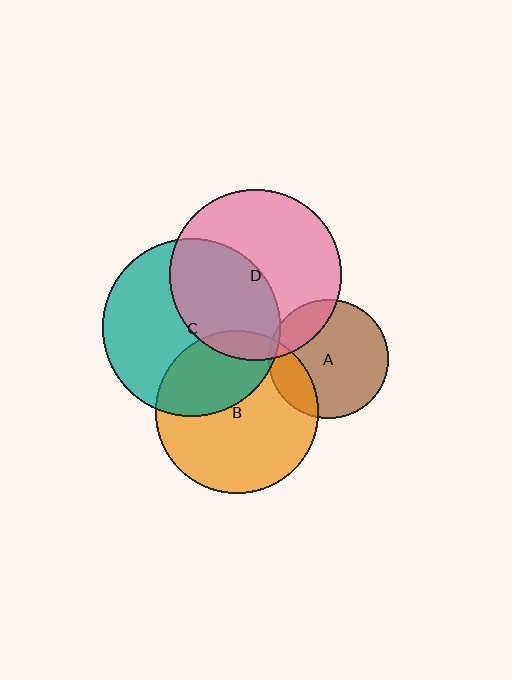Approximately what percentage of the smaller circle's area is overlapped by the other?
Approximately 10%.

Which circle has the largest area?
Circle C (teal).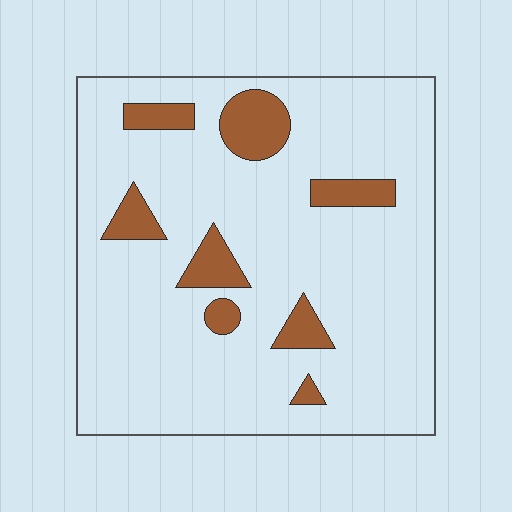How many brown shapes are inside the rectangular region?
8.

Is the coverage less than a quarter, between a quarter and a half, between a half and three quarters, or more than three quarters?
Less than a quarter.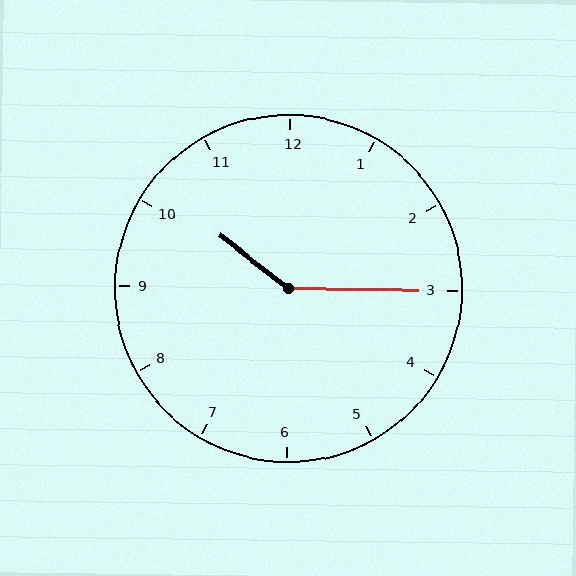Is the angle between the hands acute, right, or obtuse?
It is obtuse.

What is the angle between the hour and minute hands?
Approximately 142 degrees.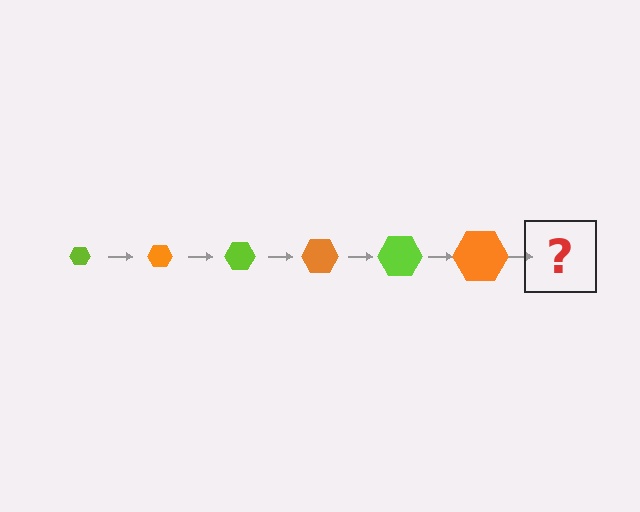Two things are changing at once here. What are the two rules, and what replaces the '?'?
The two rules are that the hexagon grows larger each step and the color cycles through lime and orange. The '?' should be a lime hexagon, larger than the previous one.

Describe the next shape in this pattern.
It should be a lime hexagon, larger than the previous one.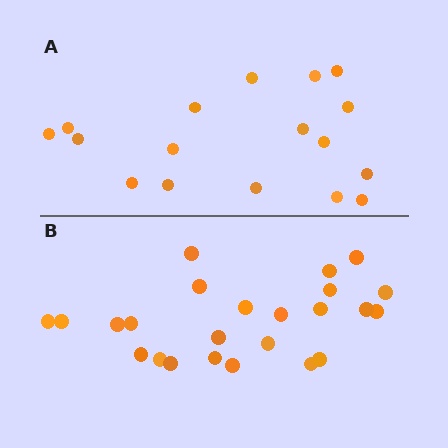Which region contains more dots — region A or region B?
Region B (the bottom region) has more dots.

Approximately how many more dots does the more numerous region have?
Region B has roughly 8 or so more dots than region A.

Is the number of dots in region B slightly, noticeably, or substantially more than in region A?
Region B has noticeably more, but not dramatically so. The ratio is roughly 1.4 to 1.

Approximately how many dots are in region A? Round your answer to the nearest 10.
About 20 dots. (The exact count is 17, which rounds to 20.)